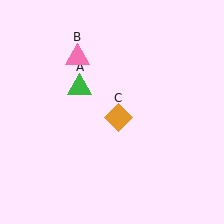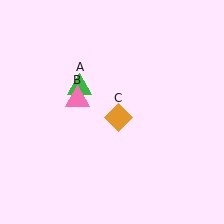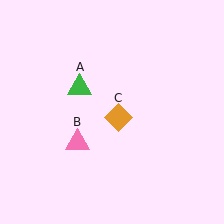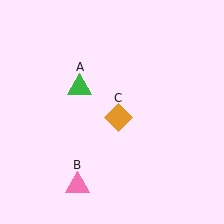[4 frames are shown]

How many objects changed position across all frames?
1 object changed position: pink triangle (object B).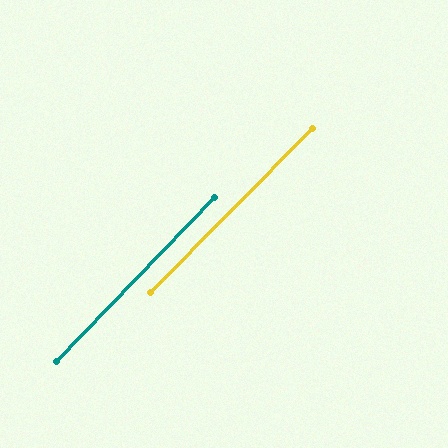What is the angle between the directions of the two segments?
Approximately 1 degree.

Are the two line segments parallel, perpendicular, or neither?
Parallel — their directions differ by only 0.8°.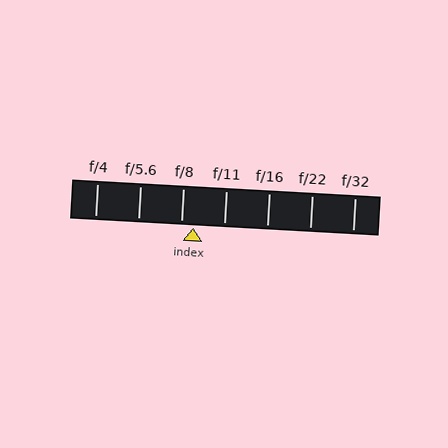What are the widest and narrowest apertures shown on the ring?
The widest aperture shown is f/4 and the narrowest is f/32.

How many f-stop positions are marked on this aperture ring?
There are 7 f-stop positions marked.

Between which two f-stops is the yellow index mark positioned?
The index mark is between f/8 and f/11.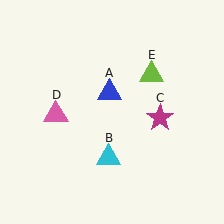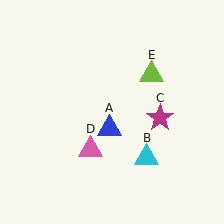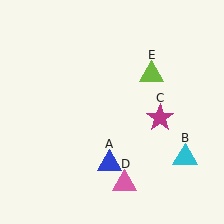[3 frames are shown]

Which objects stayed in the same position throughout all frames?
Magenta star (object C) and lime triangle (object E) remained stationary.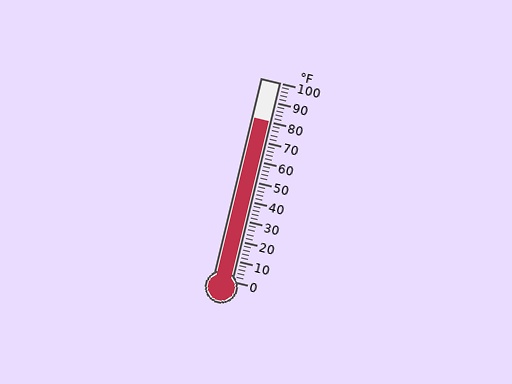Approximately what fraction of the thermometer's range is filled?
The thermometer is filled to approximately 80% of its range.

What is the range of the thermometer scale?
The thermometer scale ranges from 0°F to 100°F.